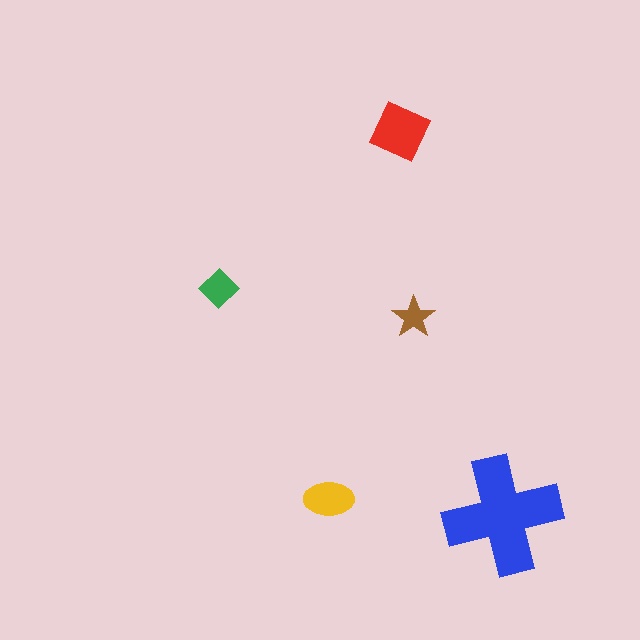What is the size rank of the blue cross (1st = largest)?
1st.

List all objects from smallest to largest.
The brown star, the green diamond, the yellow ellipse, the red diamond, the blue cross.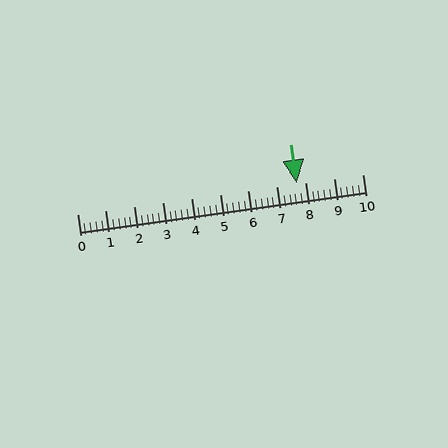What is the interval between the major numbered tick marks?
The major tick marks are spaced 1 units apart.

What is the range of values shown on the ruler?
The ruler shows values from 0 to 10.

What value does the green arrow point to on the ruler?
The green arrow points to approximately 7.7.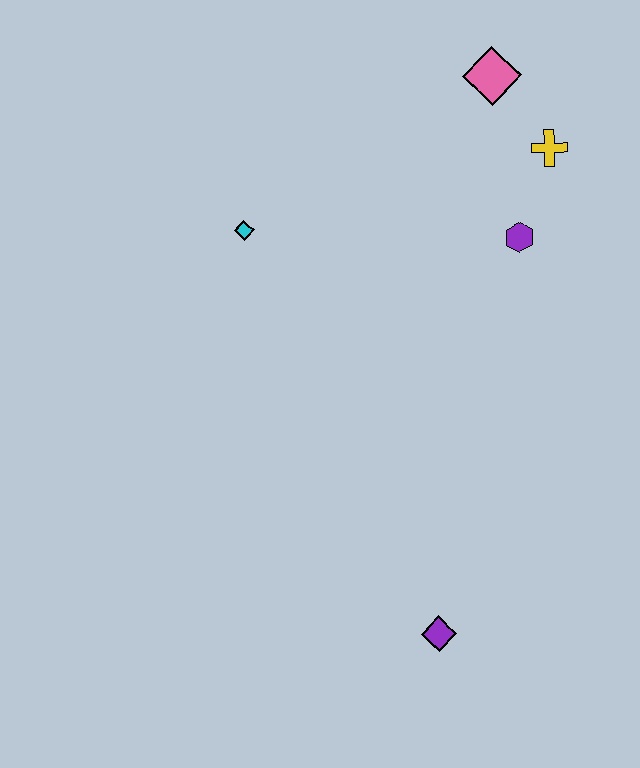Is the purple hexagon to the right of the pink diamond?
Yes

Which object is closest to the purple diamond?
The purple hexagon is closest to the purple diamond.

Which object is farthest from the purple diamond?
The pink diamond is farthest from the purple diamond.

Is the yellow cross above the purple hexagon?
Yes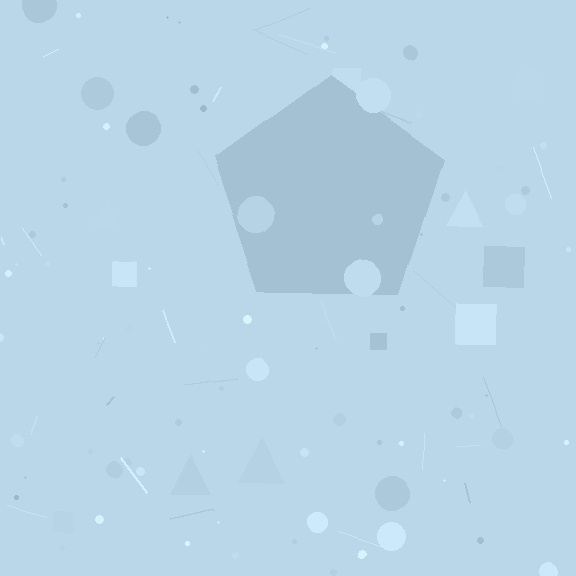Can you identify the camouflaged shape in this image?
The camouflaged shape is a pentagon.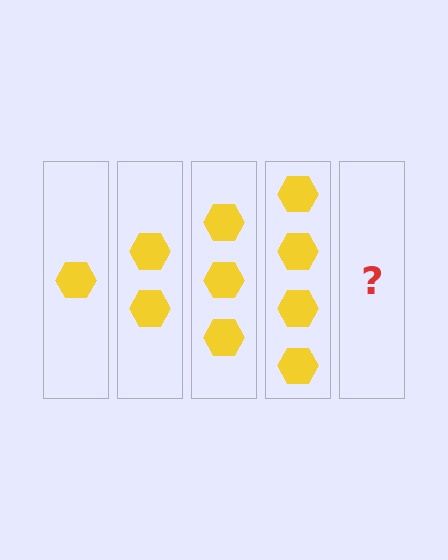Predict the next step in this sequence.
The next step is 5 hexagons.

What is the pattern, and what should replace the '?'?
The pattern is that each step adds one more hexagon. The '?' should be 5 hexagons.